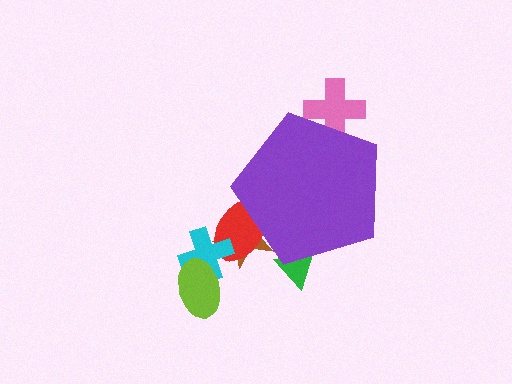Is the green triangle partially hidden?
Yes, the green triangle is partially hidden behind the purple pentagon.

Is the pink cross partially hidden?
Yes, the pink cross is partially hidden behind the purple pentagon.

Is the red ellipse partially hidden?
Yes, the red ellipse is partially hidden behind the purple pentagon.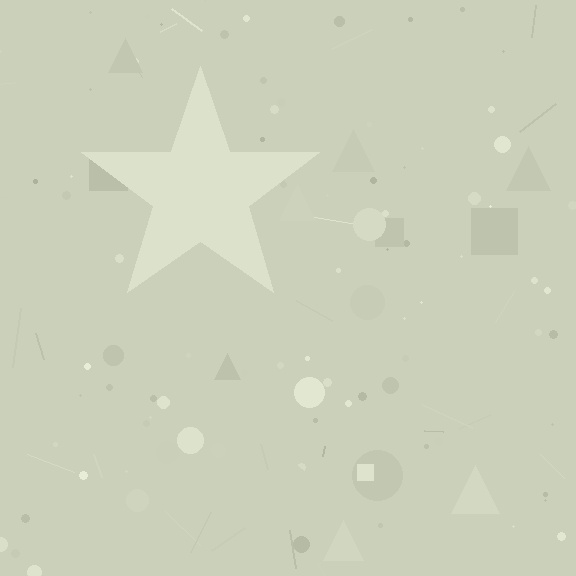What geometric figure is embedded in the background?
A star is embedded in the background.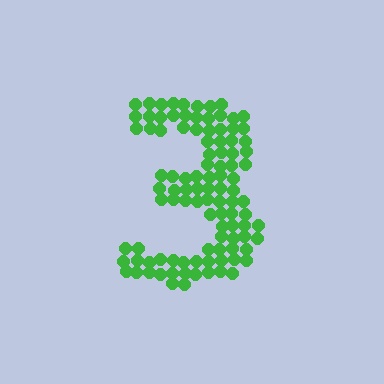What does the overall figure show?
The overall figure shows the digit 3.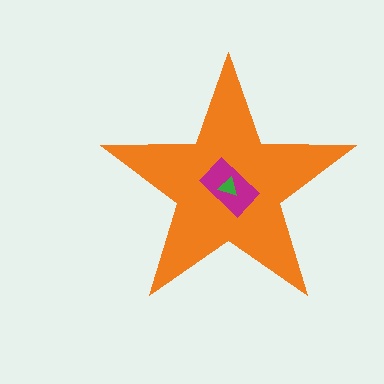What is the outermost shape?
The orange star.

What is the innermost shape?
The green triangle.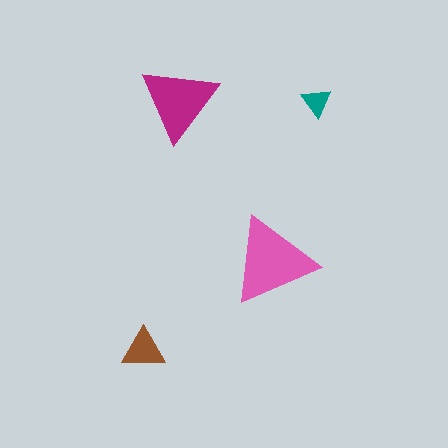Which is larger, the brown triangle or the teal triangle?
The brown one.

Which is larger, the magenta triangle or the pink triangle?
The pink one.